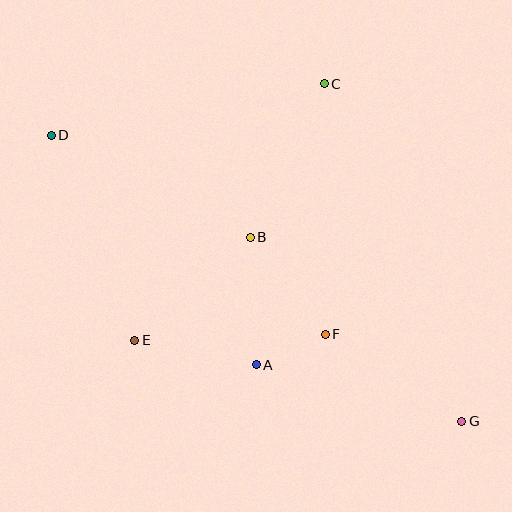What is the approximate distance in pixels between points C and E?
The distance between C and E is approximately 319 pixels.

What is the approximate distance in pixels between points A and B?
The distance between A and B is approximately 127 pixels.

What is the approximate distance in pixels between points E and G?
The distance between E and G is approximately 337 pixels.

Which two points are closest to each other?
Points A and F are closest to each other.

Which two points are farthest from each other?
Points D and G are farthest from each other.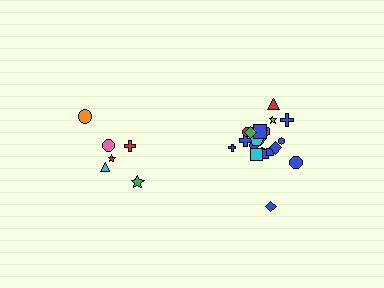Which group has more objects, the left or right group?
The right group.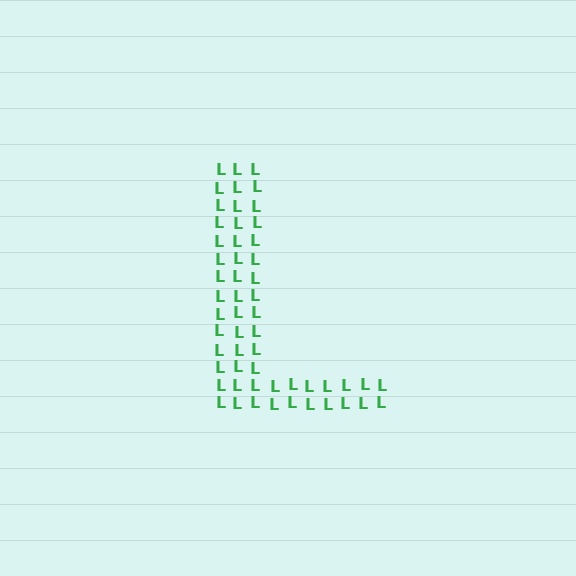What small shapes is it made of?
It is made of small letter L's.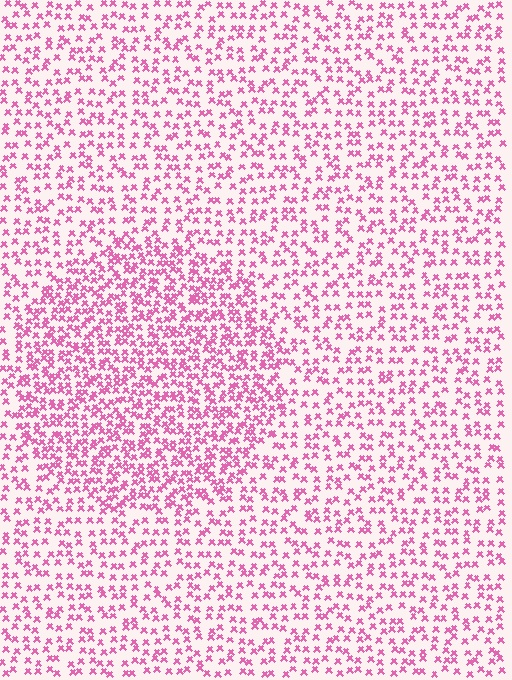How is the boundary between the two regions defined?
The boundary is defined by a change in element density (approximately 1.8x ratio). All elements are the same color, size, and shape.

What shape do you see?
I see a circle.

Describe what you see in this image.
The image contains small pink elements arranged at two different densities. A circle-shaped region is visible where the elements are more densely packed than the surrounding area.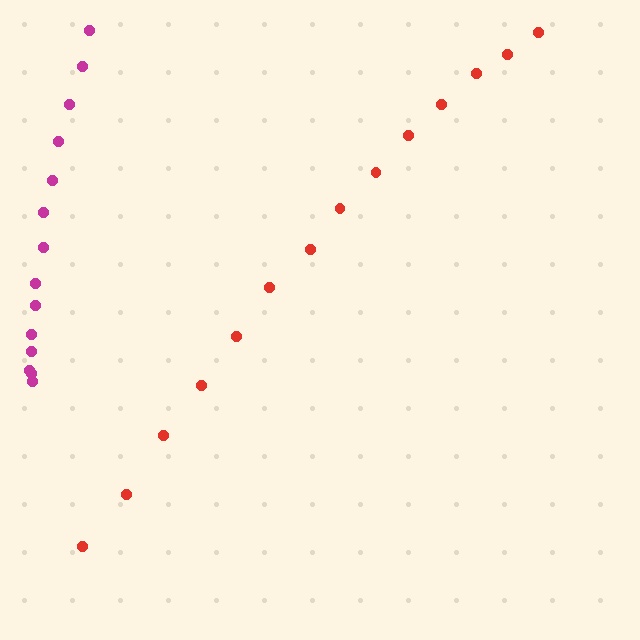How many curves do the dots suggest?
There are 2 distinct paths.